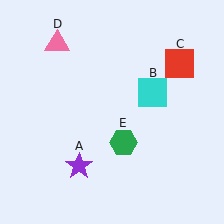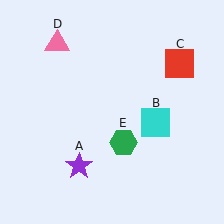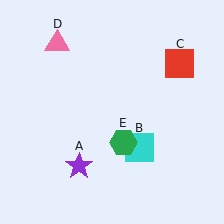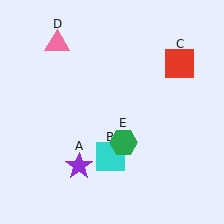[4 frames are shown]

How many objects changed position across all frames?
1 object changed position: cyan square (object B).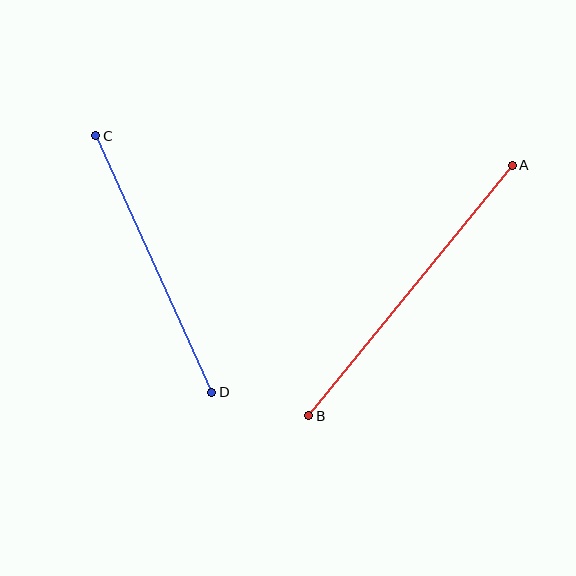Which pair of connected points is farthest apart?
Points A and B are farthest apart.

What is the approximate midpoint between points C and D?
The midpoint is at approximately (154, 264) pixels.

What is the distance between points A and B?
The distance is approximately 323 pixels.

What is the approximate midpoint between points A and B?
The midpoint is at approximately (411, 290) pixels.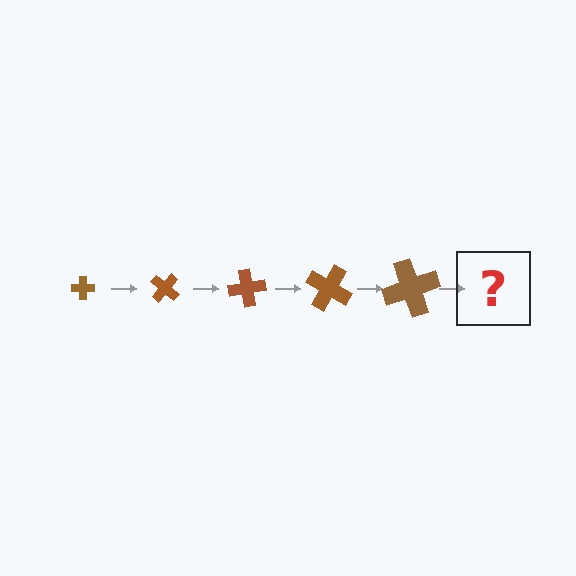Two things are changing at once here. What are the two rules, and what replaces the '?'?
The two rules are that the cross grows larger each step and it rotates 40 degrees each step. The '?' should be a cross, larger than the previous one and rotated 200 degrees from the start.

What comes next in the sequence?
The next element should be a cross, larger than the previous one and rotated 200 degrees from the start.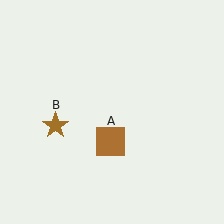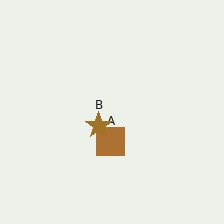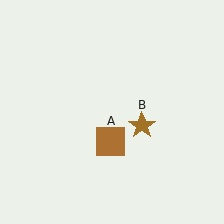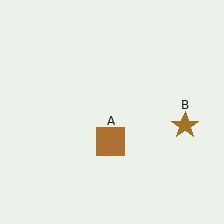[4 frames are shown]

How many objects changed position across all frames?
1 object changed position: brown star (object B).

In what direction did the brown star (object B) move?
The brown star (object B) moved right.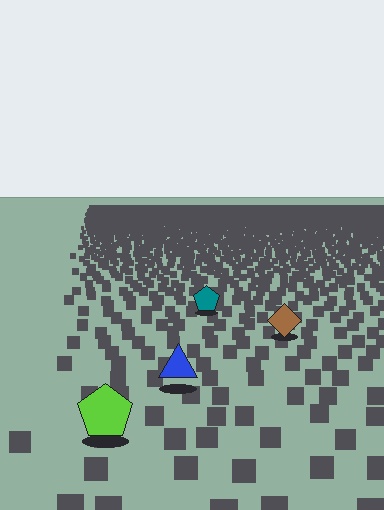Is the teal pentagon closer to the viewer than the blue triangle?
No. The blue triangle is closer — you can tell from the texture gradient: the ground texture is coarser near it.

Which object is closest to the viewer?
The lime pentagon is closest. The texture marks near it are larger and more spread out.